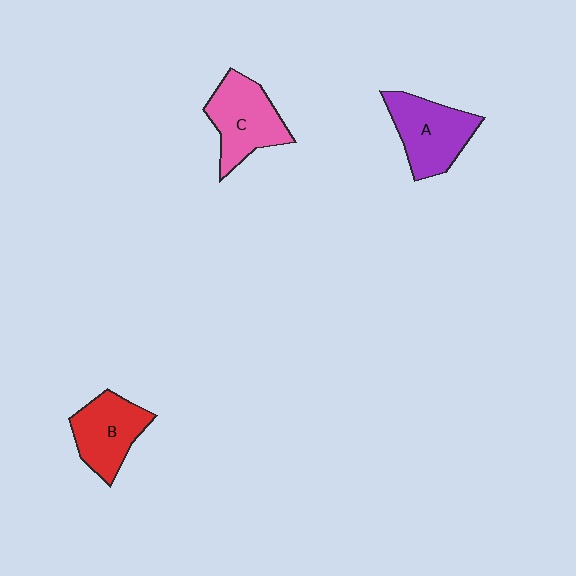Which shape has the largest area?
Shape A (purple).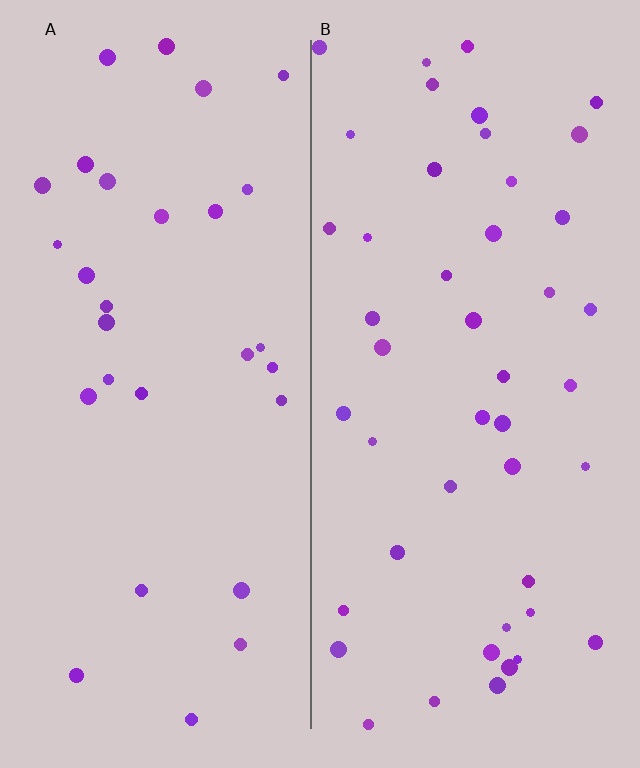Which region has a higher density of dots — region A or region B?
B (the right).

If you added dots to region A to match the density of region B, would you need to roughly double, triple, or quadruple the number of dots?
Approximately double.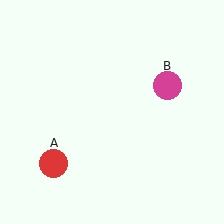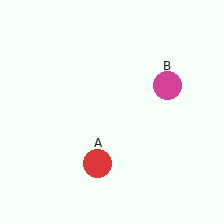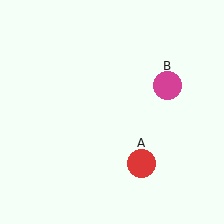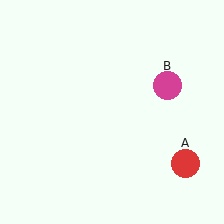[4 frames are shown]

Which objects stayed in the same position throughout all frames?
Magenta circle (object B) remained stationary.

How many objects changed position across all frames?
1 object changed position: red circle (object A).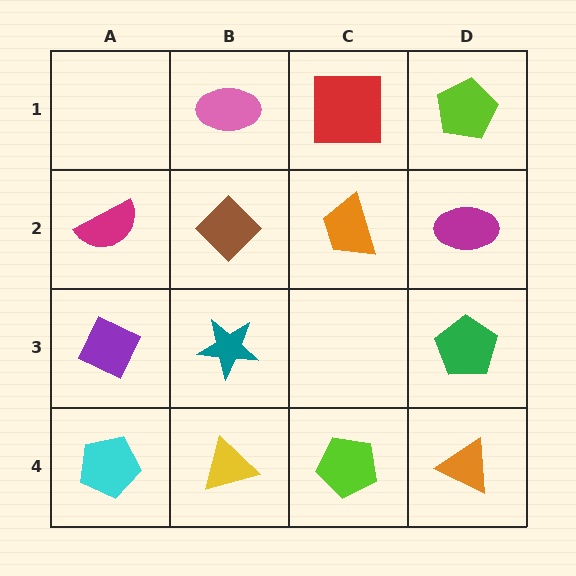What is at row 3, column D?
A green pentagon.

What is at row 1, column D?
A lime pentagon.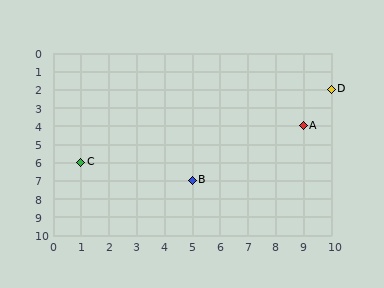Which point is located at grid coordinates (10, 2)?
Point D is at (10, 2).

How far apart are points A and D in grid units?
Points A and D are 1 column and 2 rows apart (about 2.2 grid units diagonally).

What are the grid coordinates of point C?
Point C is at grid coordinates (1, 6).